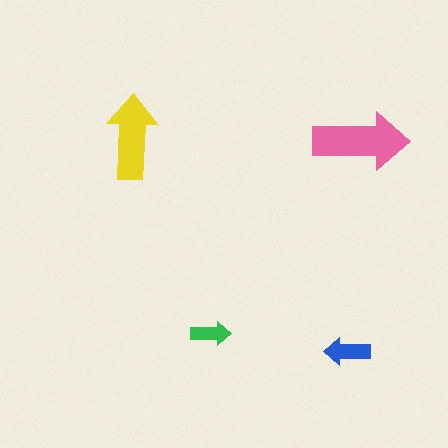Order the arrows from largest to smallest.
the pink one, the yellow one, the blue one, the green one.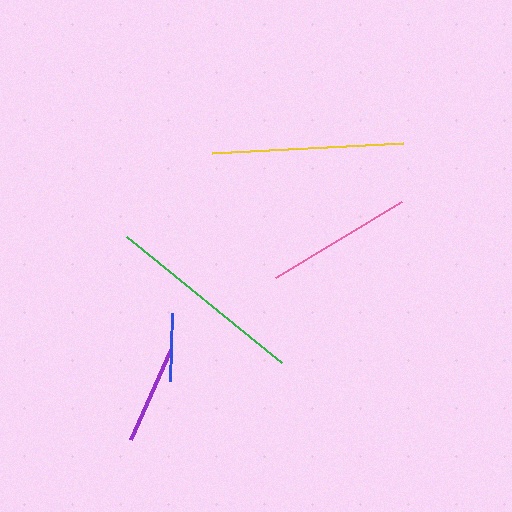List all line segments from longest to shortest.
From longest to shortest: green, yellow, pink, purple, blue.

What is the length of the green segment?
The green segment is approximately 200 pixels long.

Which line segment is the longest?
The green line is the longest at approximately 200 pixels.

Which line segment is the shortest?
The blue line is the shortest at approximately 68 pixels.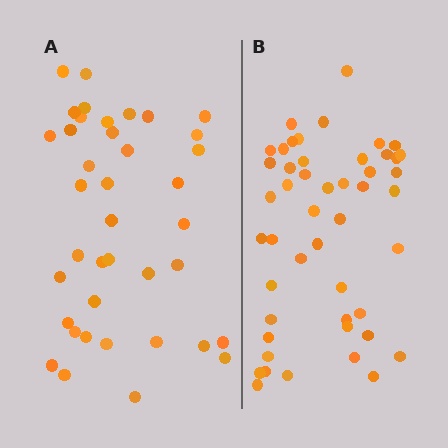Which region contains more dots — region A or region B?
Region B (the right region) has more dots.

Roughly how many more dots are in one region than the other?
Region B has roughly 8 or so more dots than region A.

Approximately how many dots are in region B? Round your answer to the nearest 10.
About 50 dots. (The exact count is 48, which rounds to 50.)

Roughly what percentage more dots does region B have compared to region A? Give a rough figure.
About 25% more.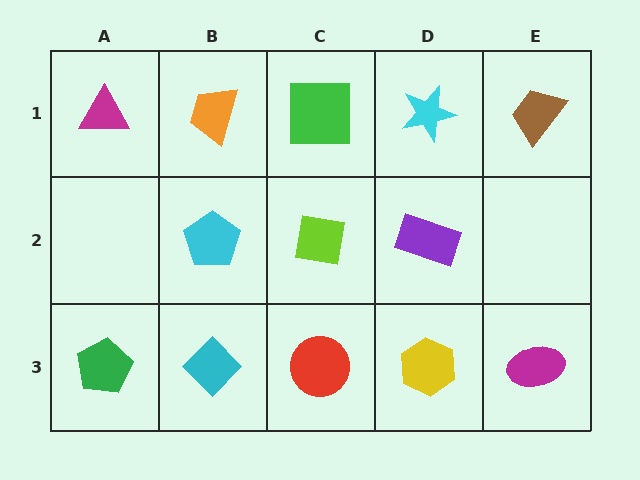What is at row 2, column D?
A purple rectangle.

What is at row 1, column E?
A brown trapezoid.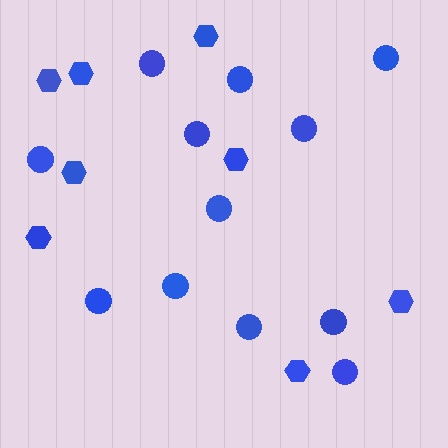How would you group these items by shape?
There are 2 groups: one group of circles (12) and one group of hexagons (8).